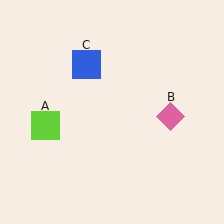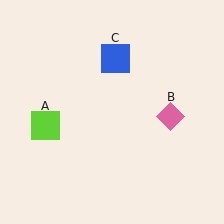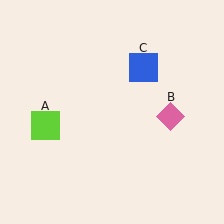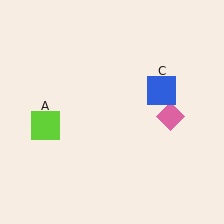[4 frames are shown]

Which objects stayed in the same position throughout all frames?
Lime square (object A) and pink diamond (object B) remained stationary.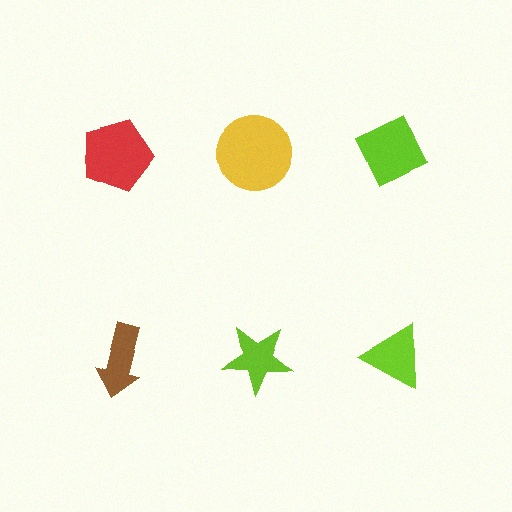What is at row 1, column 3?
A lime diamond.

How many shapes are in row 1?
3 shapes.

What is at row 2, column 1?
A brown arrow.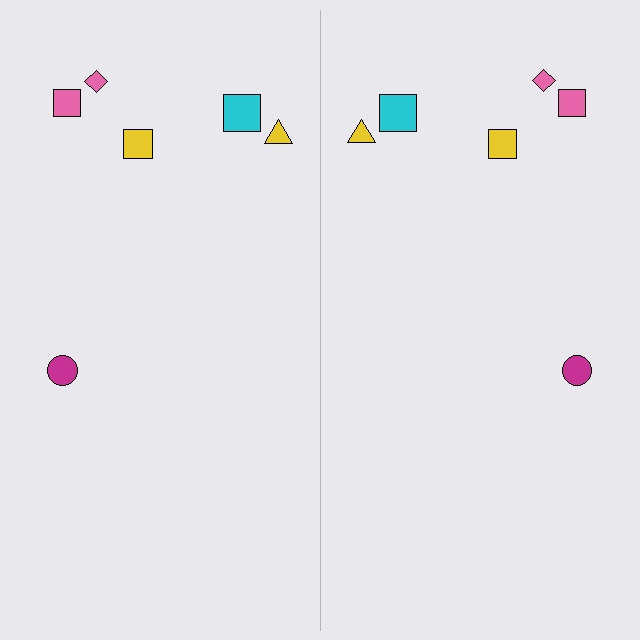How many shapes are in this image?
There are 12 shapes in this image.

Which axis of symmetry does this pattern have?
The pattern has a vertical axis of symmetry running through the center of the image.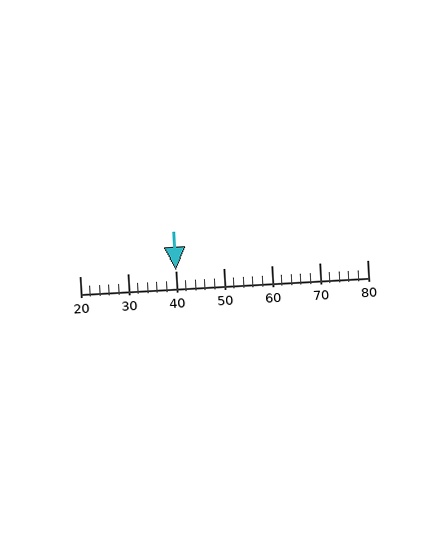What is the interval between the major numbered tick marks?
The major tick marks are spaced 10 units apart.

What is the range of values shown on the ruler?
The ruler shows values from 20 to 80.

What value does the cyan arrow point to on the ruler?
The cyan arrow points to approximately 40.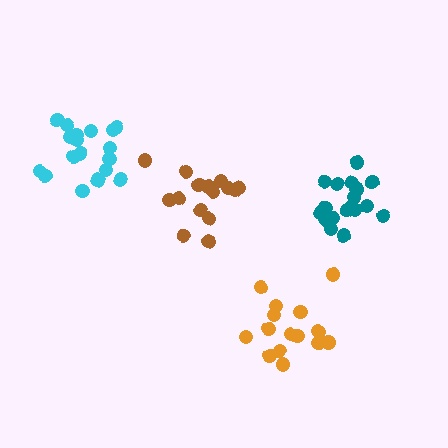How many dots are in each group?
Group 1: 18 dots, Group 2: 15 dots, Group 3: 16 dots, Group 4: 18 dots (67 total).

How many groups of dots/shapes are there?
There are 4 groups.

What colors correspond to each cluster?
The clusters are colored: teal, brown, orange, cyan.